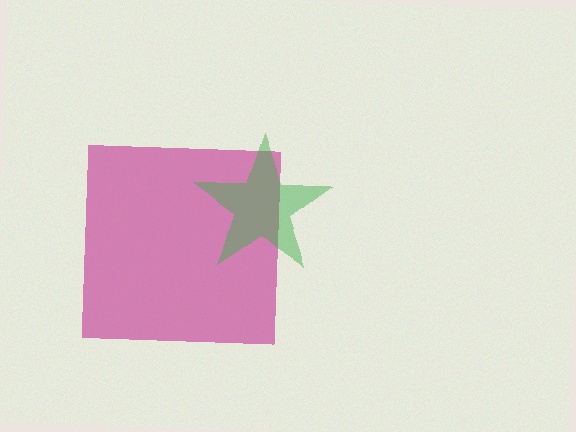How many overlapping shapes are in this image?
There are 2 overlapping shapes in the image.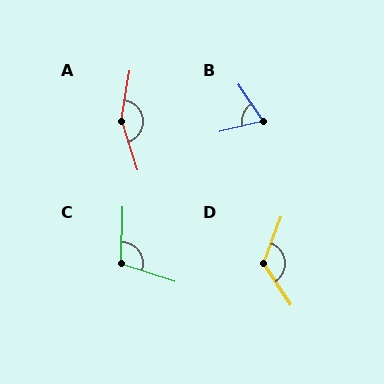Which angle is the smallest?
B, at approximately 69 degrees.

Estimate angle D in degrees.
Approximately 125 degrees.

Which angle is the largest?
A, at approximately 153 degrees.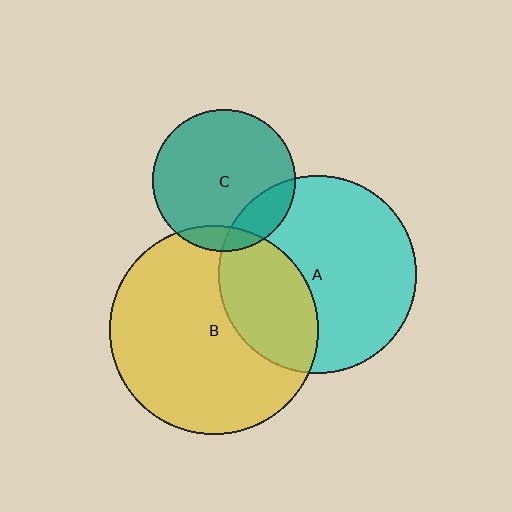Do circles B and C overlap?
Yes.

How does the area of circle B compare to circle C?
Approximately 2.2 times.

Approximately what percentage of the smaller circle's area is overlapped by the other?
Approximately 10%.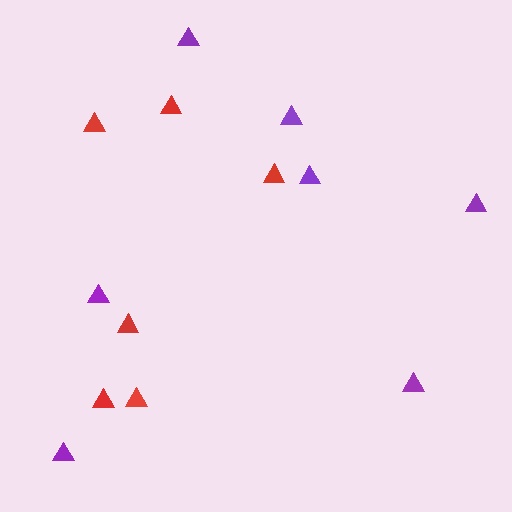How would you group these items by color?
There are 2 groups: one group of red triangles (6) and one group of purple triangles (7).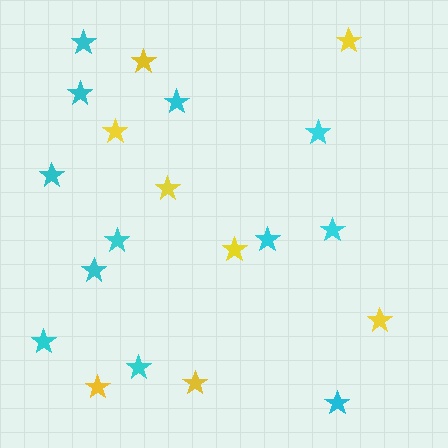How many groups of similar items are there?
There are 2 groups: one group of yellow stars (8) and one group of cyan stars (12).